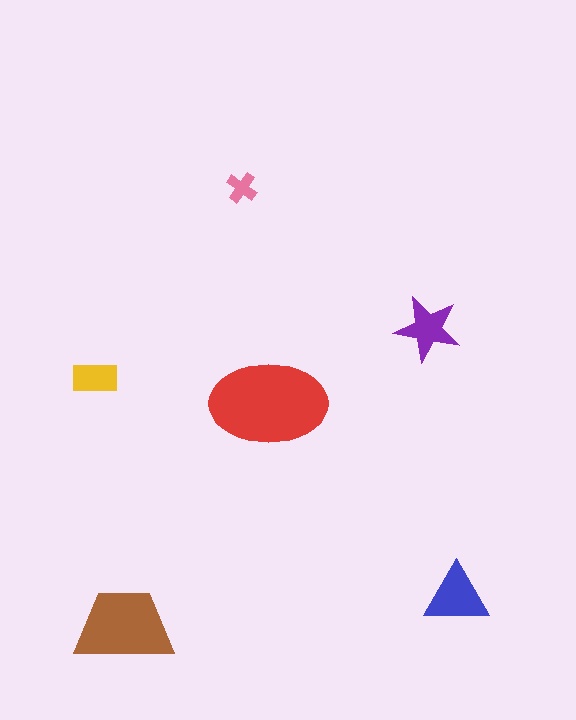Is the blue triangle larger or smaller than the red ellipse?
Smaller.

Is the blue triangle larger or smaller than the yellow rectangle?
Larger.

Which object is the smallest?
The pink cross.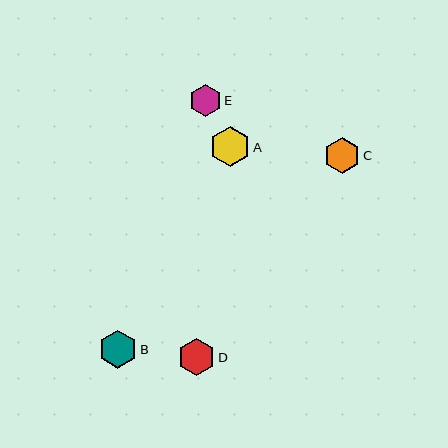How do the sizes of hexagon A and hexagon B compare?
Hexagon A and hexagon B are approximately the same size.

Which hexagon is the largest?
Hexagon A is the largest with a size of approximately 40 pixels.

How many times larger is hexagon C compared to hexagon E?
Hexagon C is approximately 1.1 times the size of hexagon E.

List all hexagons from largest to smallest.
From largest to smallest: A, B, D, C, E.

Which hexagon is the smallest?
Hexagon E is the smallest with a size of approximately 32 pixels.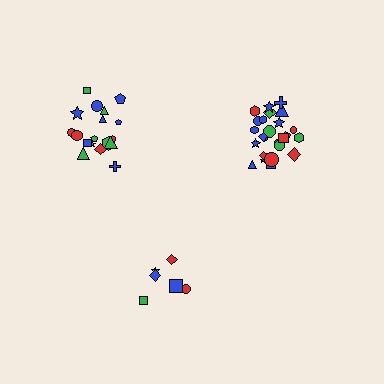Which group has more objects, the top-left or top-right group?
The top-right group.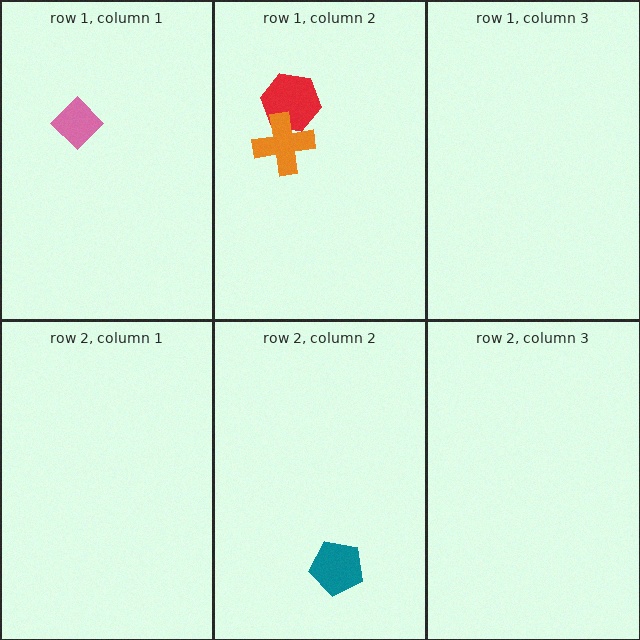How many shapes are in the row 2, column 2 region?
1.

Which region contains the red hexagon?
The row 1, column 2 region.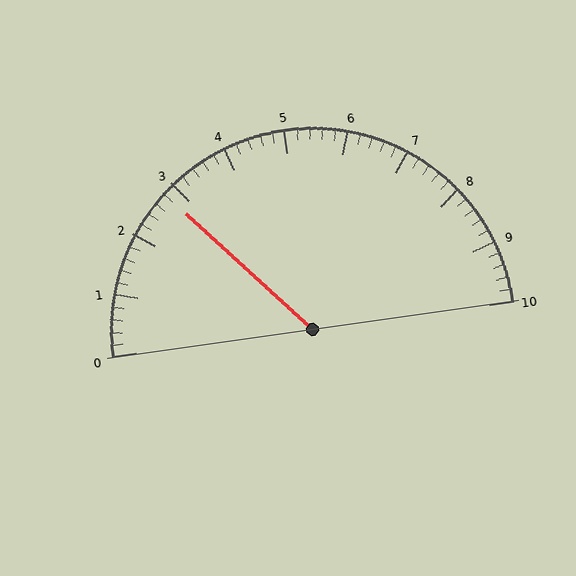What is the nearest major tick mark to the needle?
The nearest major tick mark is 3.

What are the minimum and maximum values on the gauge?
The gauge ranges from 0 to 10.